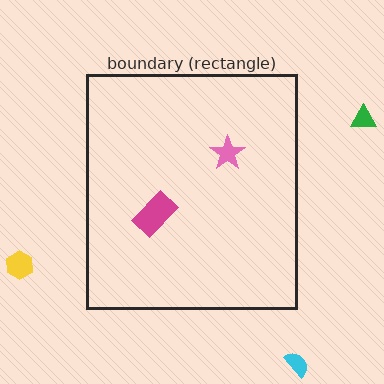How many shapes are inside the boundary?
2 inside, 3 outside.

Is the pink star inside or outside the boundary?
Inside.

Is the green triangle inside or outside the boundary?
Outside.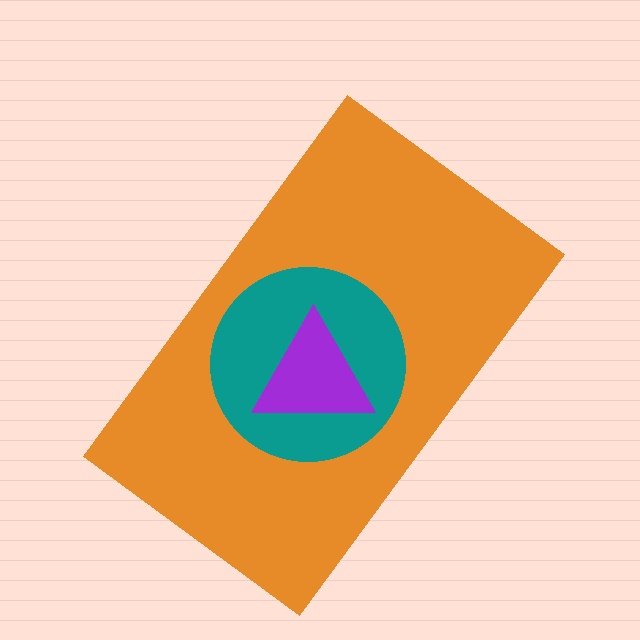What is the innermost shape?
The purple triangle.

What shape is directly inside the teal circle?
The purple triangle.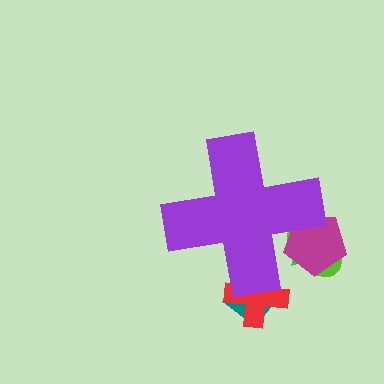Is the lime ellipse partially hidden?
Yes, the lime ellipse is partially hidden behind the purple cross.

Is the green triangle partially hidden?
Yes, the green triangle is partially hidden behind the purple cross.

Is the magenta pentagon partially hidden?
Yes, the magenta pentagon is partially hidden behind the purple cross.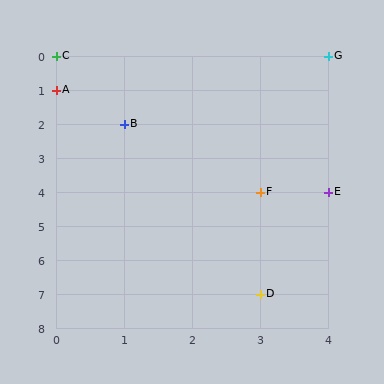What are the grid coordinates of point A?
Point A is at grid coordinates (0, 1).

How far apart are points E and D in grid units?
Points E and D are 1 column and 3 rows apart (about 3.2 grid units diagonally).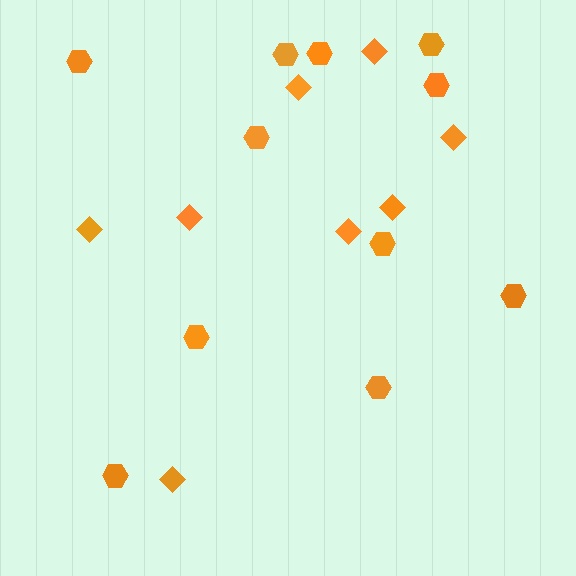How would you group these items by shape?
There are 2 groups: one group of diamonds (8) and one group of hexagons (11).